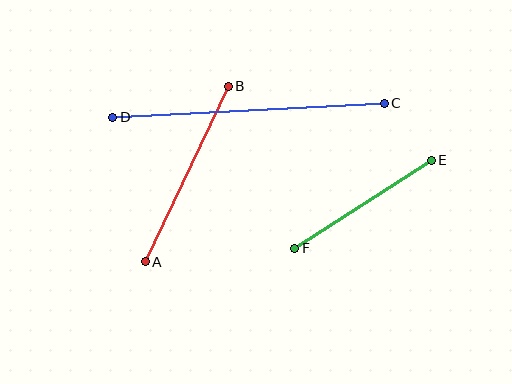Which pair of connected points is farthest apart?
Points C and D are farthest apart.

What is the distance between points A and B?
The distance is approximately 194 pixels.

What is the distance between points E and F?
The distance is approximately 163 pixels.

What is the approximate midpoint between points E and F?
The midpoint is at approximately (363, 204) pixels.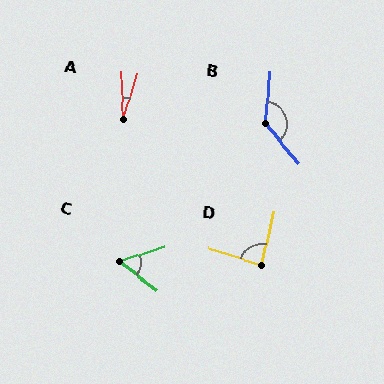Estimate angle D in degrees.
Approximately 85 degrees.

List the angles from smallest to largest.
A (20°), C (55°), D (85°), B (135°).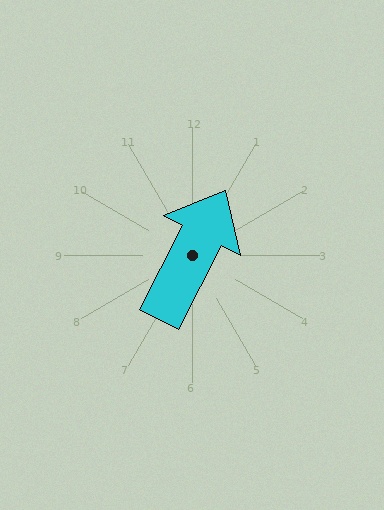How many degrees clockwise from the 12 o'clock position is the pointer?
Approximately 27 degrees.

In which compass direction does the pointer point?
Northeast.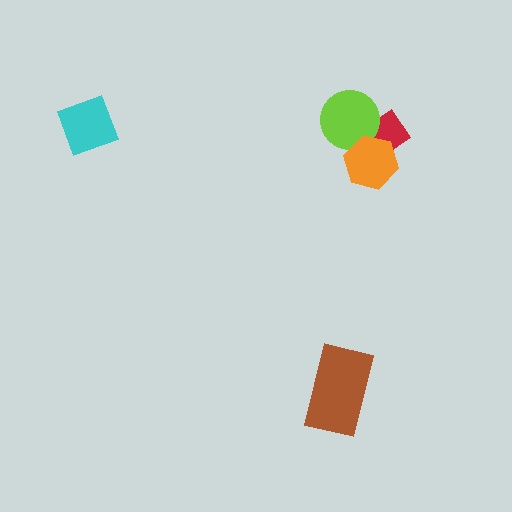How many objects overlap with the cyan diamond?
0 objects overlap with the cyan diamond.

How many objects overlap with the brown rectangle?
0 objects overlap with the brown rectangle.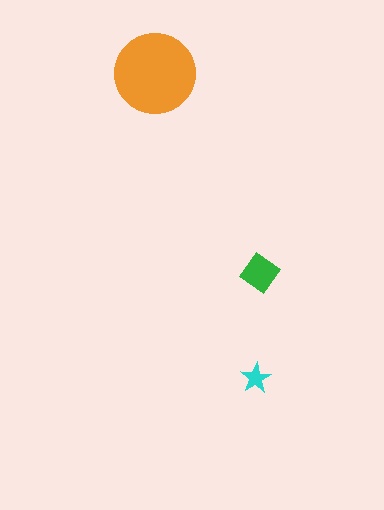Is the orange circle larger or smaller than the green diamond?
Larger.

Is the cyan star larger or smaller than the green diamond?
Smaller.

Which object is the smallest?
The cyan star.